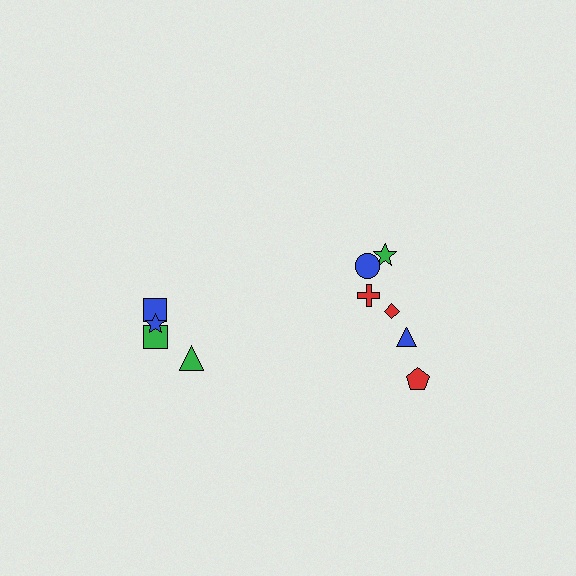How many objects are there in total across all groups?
There are 10 objects.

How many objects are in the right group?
There are 6 objects.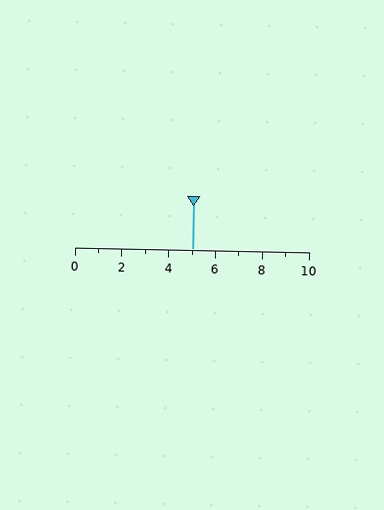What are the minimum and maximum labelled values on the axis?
The axis runs from 0 to 10.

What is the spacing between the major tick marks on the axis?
The major ticks are spaced 2 apart.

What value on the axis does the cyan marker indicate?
The marker indicates approximately 5.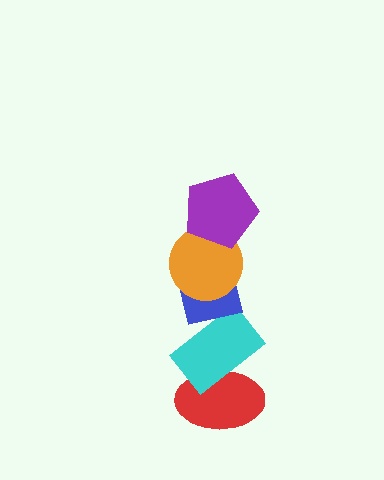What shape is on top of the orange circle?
The purple pentagon is on top of the orange circle.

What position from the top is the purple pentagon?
The purple pentagon is 1st from the top.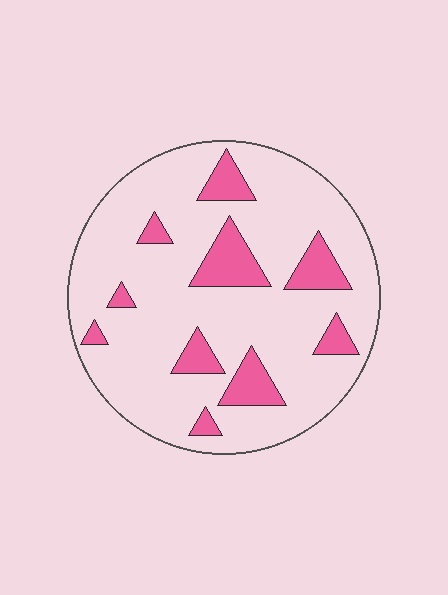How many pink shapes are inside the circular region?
10.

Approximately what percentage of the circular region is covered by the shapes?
Approximately 15%.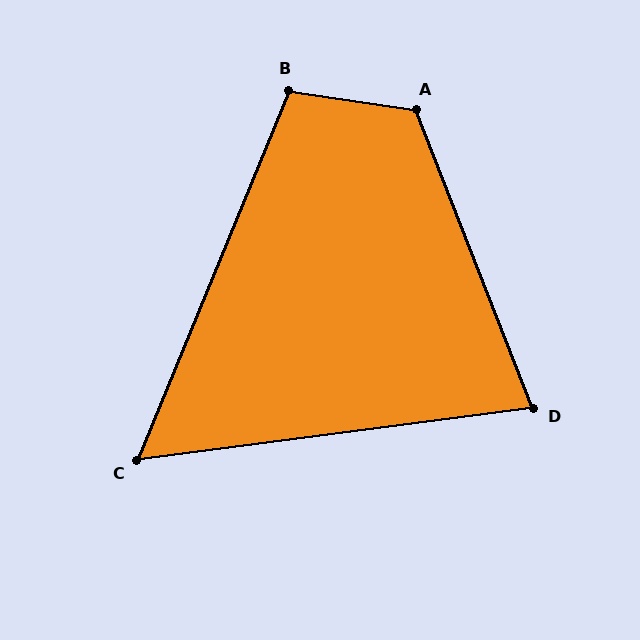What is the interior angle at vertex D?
Approximately 76 degrees (acute).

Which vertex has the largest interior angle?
A, at approximately 120 degrees.